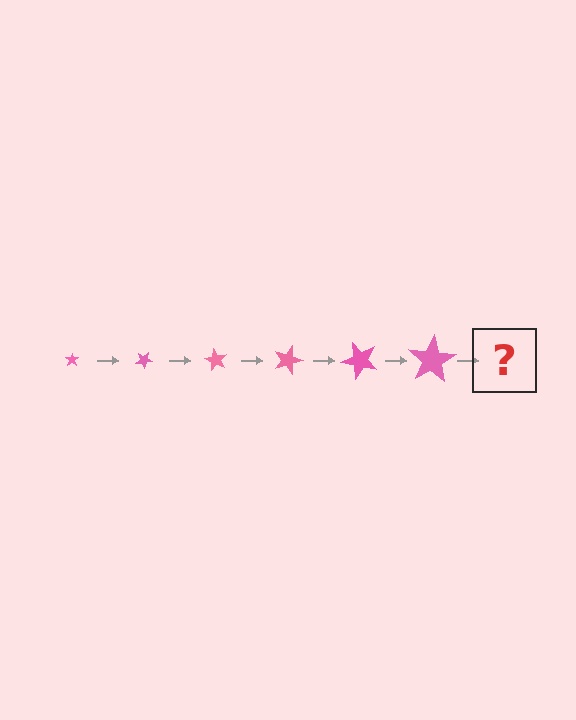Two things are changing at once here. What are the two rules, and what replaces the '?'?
The two rules are that the star grows larger each step and it rotates 30 degrees each step. The '?' should be a star, larger than the previous one and rotated 180 degrees from the start.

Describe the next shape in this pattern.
It should be a star, larger than the previous one and rotated 180 degrees from the start.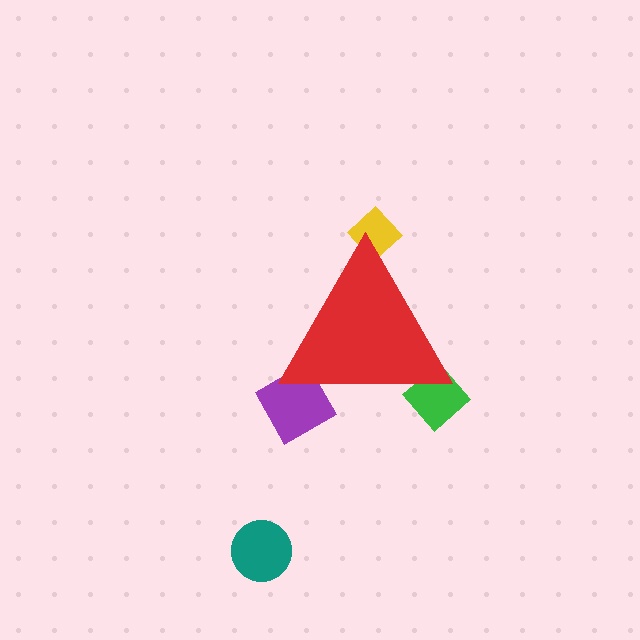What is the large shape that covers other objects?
A red triangle.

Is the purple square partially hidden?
Yes, the purple square is partially hidden behind the red triangle.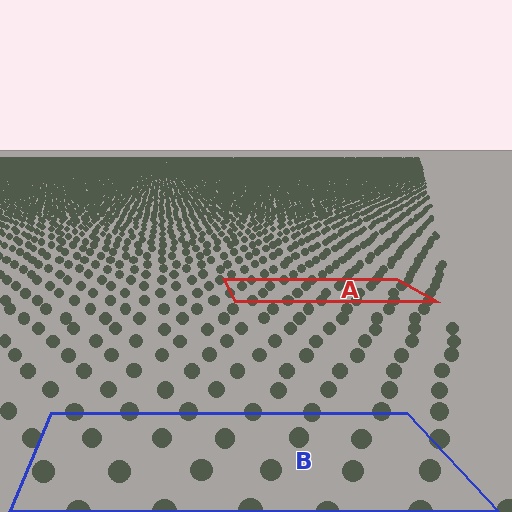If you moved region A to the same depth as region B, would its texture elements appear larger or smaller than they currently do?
They would appear larger. At a closer depth, the same texture elements are projected at a bigger on-screen size.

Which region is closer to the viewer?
Region B is closer. The texture elements there are larger and more spread out.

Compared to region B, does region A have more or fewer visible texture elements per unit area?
Region A has more texture elements per unit area — they are packed more densely because it is farther away.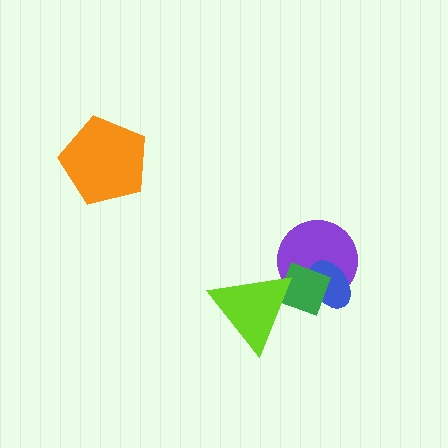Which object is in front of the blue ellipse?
The green diamond is in front of the blue ellipse.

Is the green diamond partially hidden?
Yes, it is partially covered by another shape.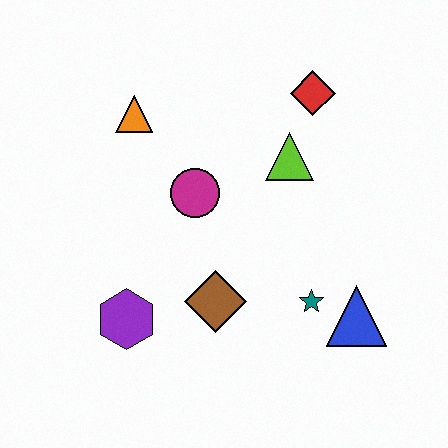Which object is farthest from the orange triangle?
The blue triangle is farthest from the orange triangle.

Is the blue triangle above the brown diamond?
No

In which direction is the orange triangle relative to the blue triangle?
The orange triangle is to the left of the blue triangle.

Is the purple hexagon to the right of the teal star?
No